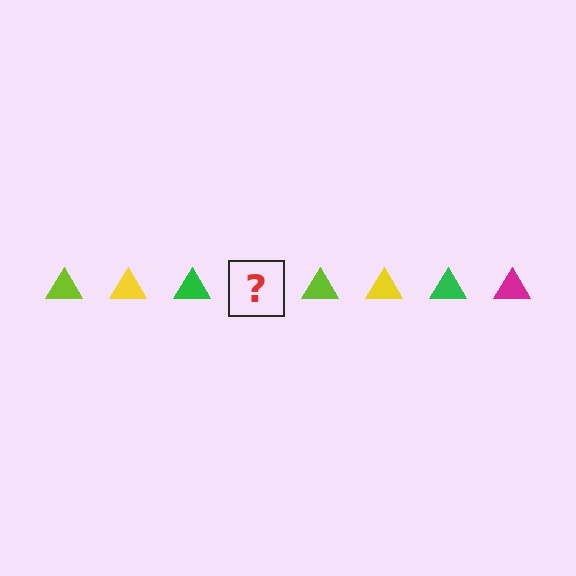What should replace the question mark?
The question mark should be replaced with a magenta triangle.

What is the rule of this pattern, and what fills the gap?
The rule is that the pattern cycles through lime, yellow, green, magenta triangles. The gap should be filled with a magenta triangle.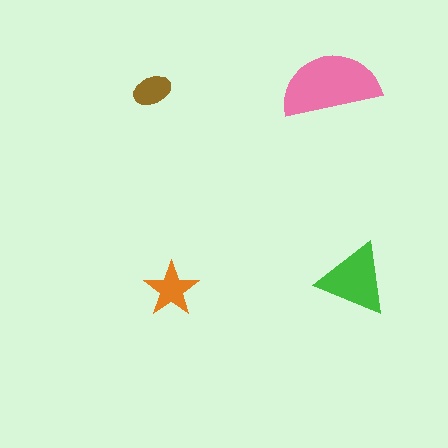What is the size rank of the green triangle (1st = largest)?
2nd.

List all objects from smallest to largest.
The brown ellipse, the orange star, the green triangle, the pink semicircle.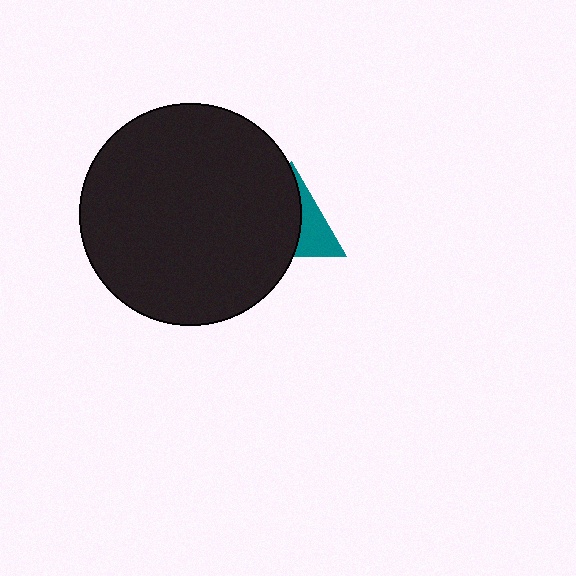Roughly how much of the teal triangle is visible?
A small part of it is visible (roughly 38%).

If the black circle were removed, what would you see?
You would see the complete teal triangle.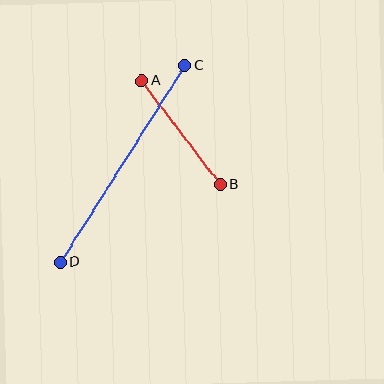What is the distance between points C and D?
The distance is approximately 233 pixels.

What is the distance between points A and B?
The distance is approximately 131 pixels.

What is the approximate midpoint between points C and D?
The midpoint is at approximately (123, 164) pixels.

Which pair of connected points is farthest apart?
Points C and D are farthest apart.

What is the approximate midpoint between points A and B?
The midpoint is at approximately (181, 133) pixels.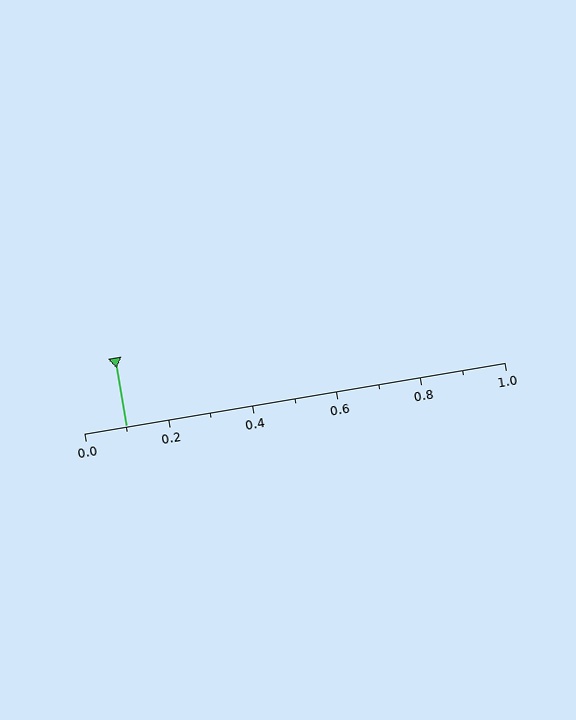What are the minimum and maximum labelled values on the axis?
The axis runs from 0.0 to 1.0.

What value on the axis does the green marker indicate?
The marker indicates approximately 0.1.